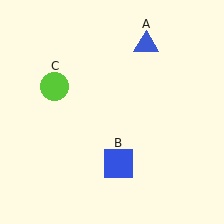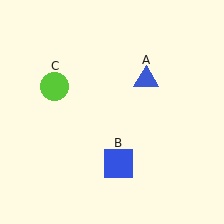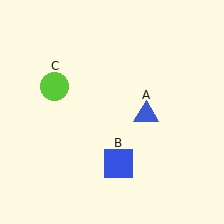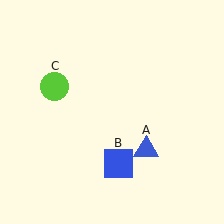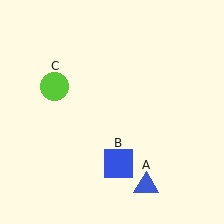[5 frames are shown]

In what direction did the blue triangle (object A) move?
The blue triangle (object A) moved down.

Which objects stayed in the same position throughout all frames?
Blue square (object B) and lime circle (object C) remained stationary.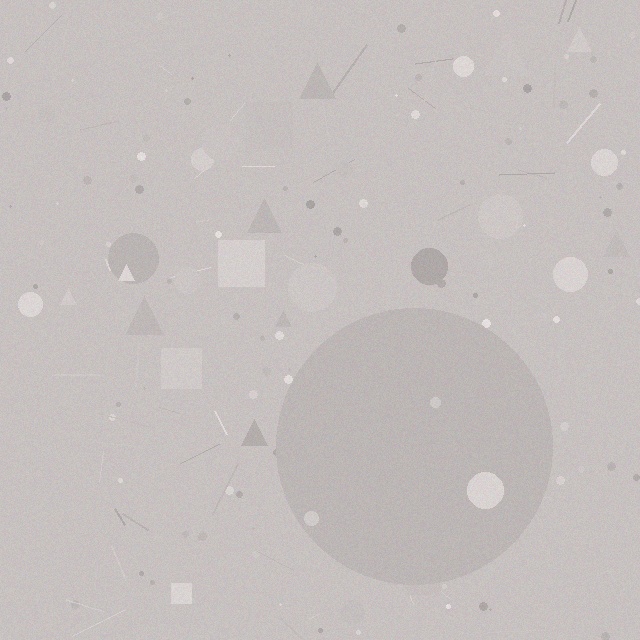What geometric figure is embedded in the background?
A circle is embedded in the background.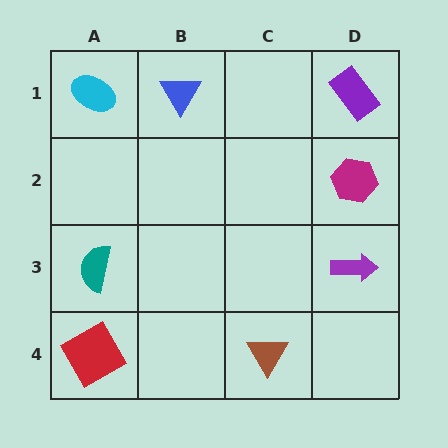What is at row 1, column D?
A purple rectangle.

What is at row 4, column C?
A brown triangle.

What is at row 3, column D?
A purple arrow.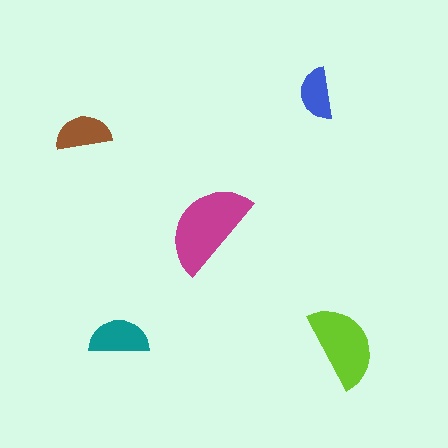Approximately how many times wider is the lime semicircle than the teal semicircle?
About 1.5 times wider.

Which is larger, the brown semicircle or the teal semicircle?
The teal one.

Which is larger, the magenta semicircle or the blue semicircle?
The magenta one.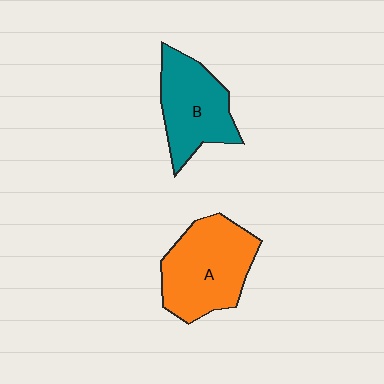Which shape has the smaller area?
Shape B (teal).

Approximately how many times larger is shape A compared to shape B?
Approximately 1.2 times.